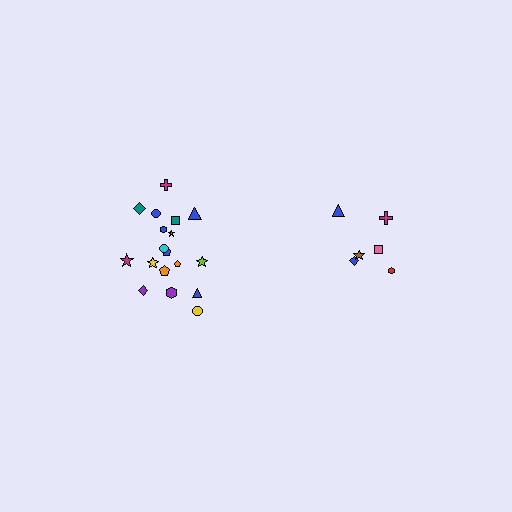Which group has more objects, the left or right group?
The left group.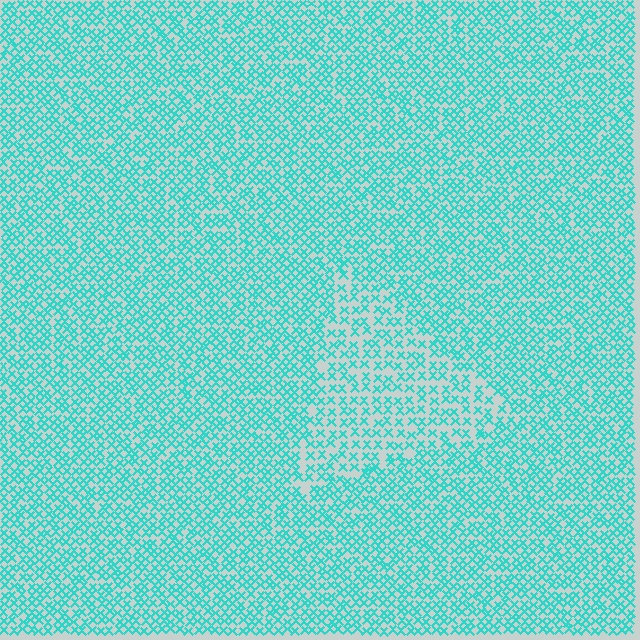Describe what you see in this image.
The image contains small cyan elements arranged at two different densities. A triangle-shaped region is visible where the elements are less densely packed than the surrounding area.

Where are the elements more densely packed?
The elements are more densely packed outside the triangle boundary.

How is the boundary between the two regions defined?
The boundary is defined by a change in element density (approximately 1.6x ratio). All elements are the same color, size, and shape.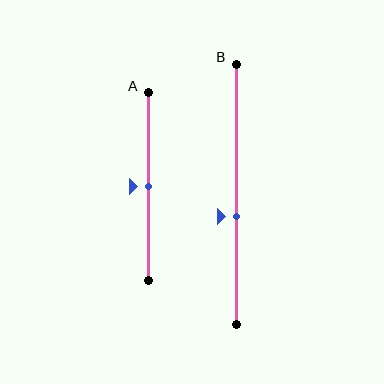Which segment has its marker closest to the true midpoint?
Segment A has its marker closest to the true midpoint.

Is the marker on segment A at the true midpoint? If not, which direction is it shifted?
Yes, the marker on segment A is at the true midpoint.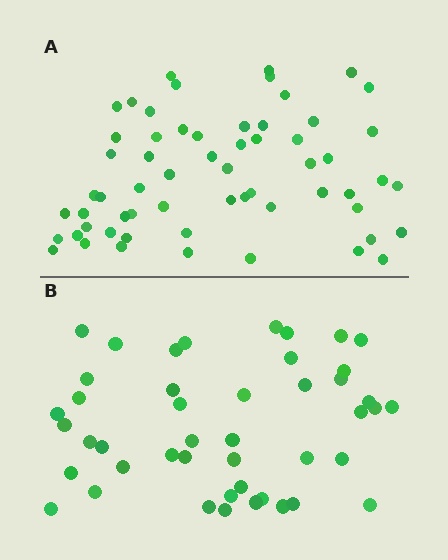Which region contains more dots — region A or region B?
Region A (the top region) has more dots.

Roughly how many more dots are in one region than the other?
Region A has approximately 15 more dots than region B.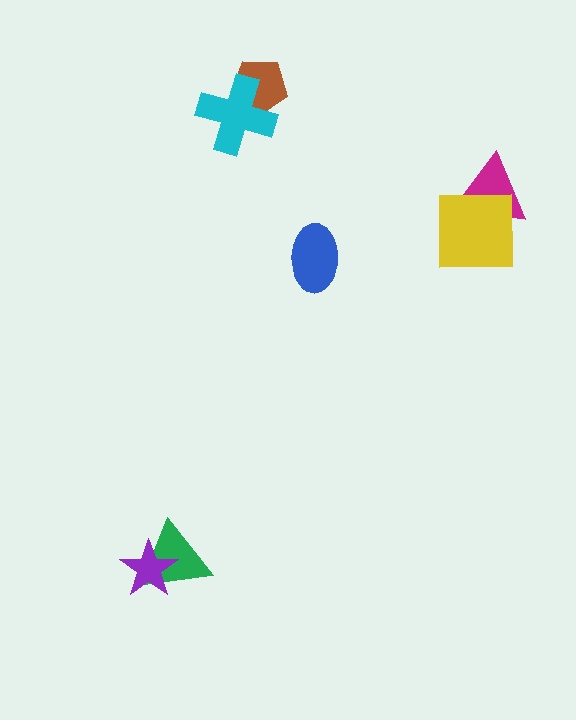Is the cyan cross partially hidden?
No, no other shape covers it.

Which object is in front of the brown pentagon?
The cyan cross is in front of the brown pentagon.